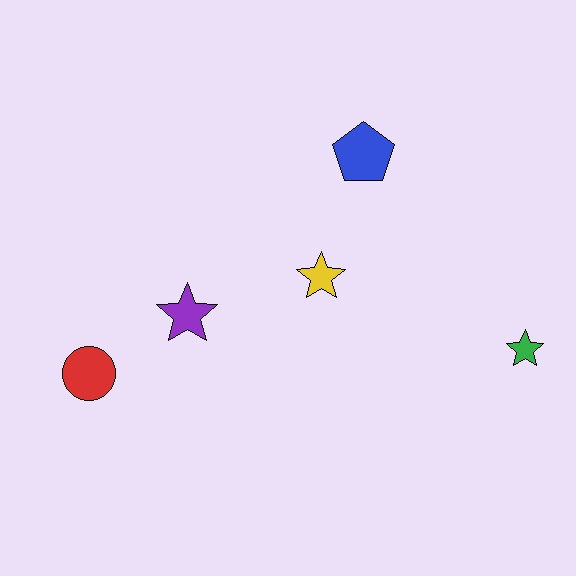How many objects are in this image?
There are 5 objects.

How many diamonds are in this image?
There are no diamonds.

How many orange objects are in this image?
There are no orange objects.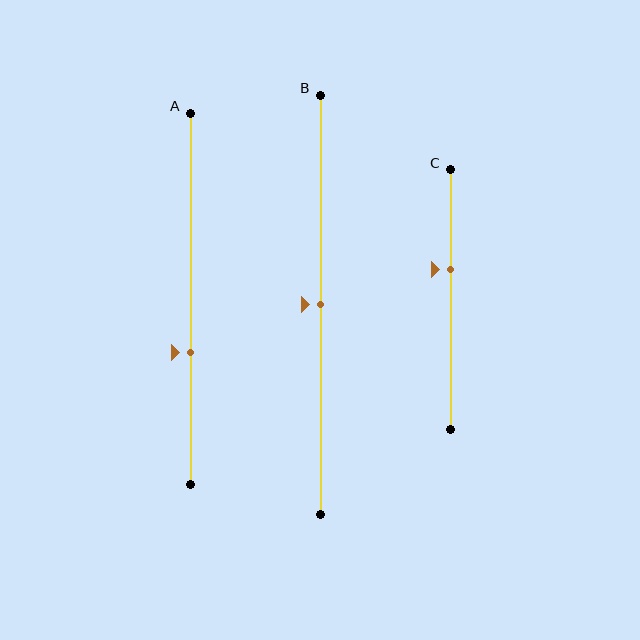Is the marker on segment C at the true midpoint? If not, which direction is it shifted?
No, the marker on segment C is shifted upward by about 12% of the segment length.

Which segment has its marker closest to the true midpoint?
Segment B has its marker closest to the true midpoint.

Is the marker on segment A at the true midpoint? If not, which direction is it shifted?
No, the marker on segment A is shifted downward by about 15% of the segment length.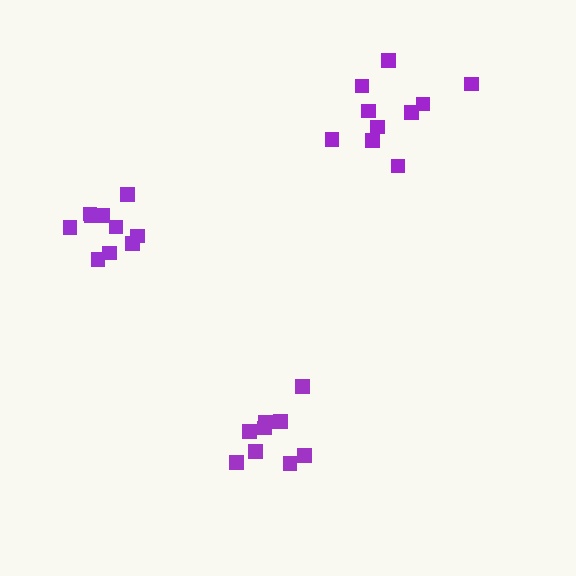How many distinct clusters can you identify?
There are 3 distinct clusters.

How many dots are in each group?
Group 1: 10 dots, Group 2: 9 dots, Group 3: 10 dots (29 total).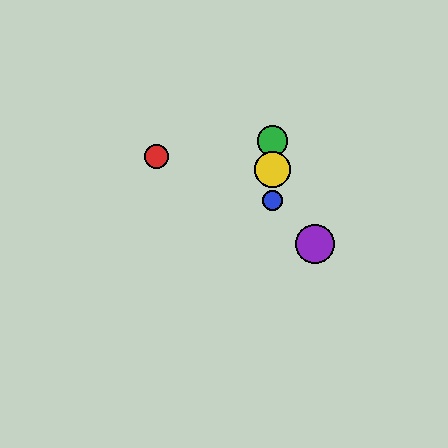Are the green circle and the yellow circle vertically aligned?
Yes, both are at x≈273.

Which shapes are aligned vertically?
The blue circle, the green circle, the yellow circle are aligned vertically.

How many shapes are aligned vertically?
3 shapes (the blue circle, the green circle, the yellow circle) are aligned vertically.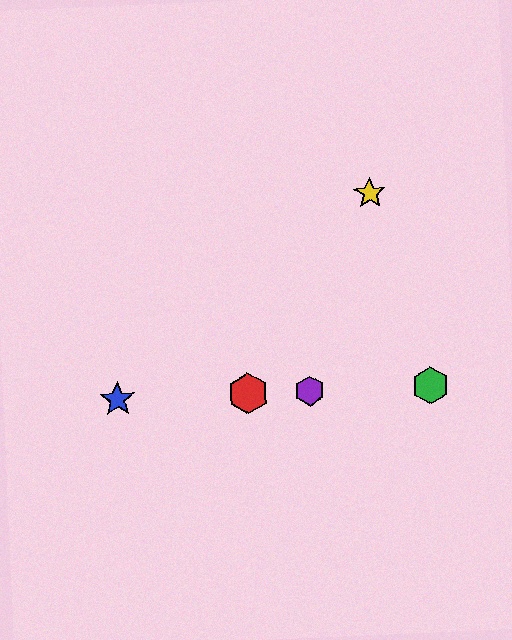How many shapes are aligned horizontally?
4 shapes (the red hexagon, the blue star, the green hexagon, the purple hexagon) are aligned horizontally.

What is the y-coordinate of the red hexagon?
The red hexagon is at y≈394.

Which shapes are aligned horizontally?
The red hexagon, the blue star, the green hexagon, the purple hexagon are aligned horizontally.